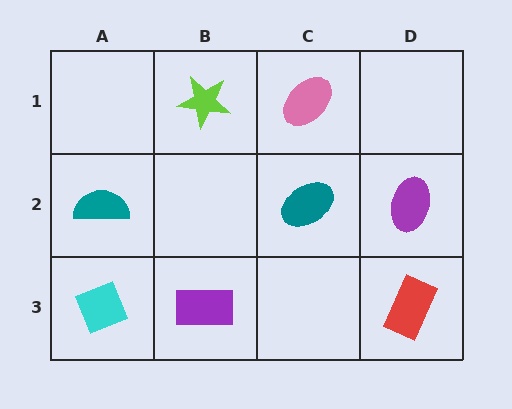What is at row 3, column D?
A red rectangle.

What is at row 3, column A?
A cyan diamond.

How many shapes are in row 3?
3 shapes.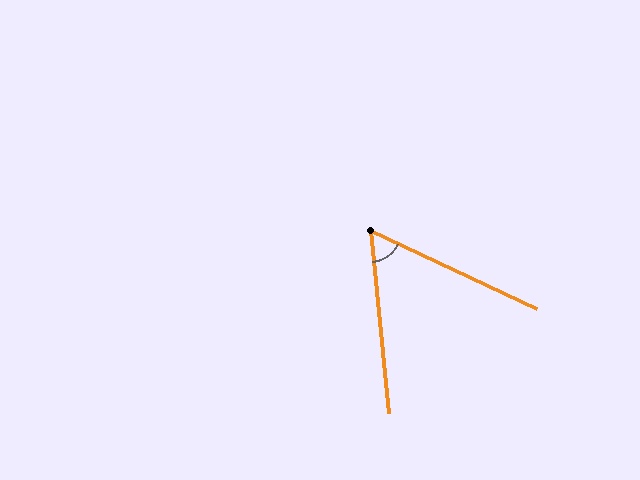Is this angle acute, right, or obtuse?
It is acute.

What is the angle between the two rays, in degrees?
Approximately 59 degrees.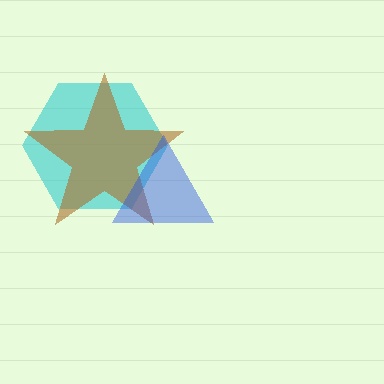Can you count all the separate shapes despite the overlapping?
Yes, there are 3 separate shapes.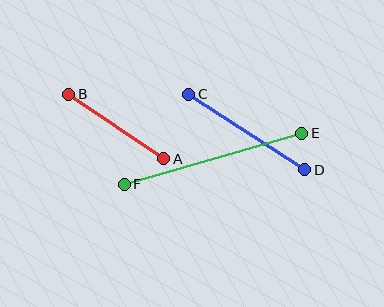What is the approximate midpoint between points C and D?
The midpoint is at approximately (247, 132) pixels.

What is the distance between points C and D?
The distance is approximately 138 pixels.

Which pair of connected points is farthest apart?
Points E and F are farthest apart.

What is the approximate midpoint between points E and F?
The midpoint is at approximately (213, 159) pixels.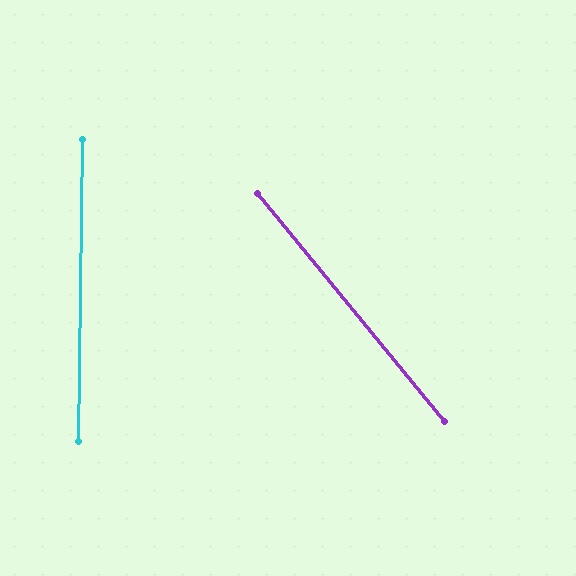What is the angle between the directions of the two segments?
Approximately 40 degrees.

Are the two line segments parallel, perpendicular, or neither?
Neither parallel nor perpendicular — they differ by about 40°.